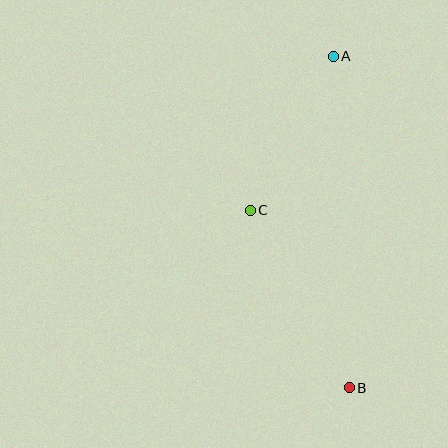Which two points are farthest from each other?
Points A and B are farthest from each other.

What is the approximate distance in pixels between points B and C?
The distance between B and C is approximately 203 pixels.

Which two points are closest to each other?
Points A and C are closest to each other.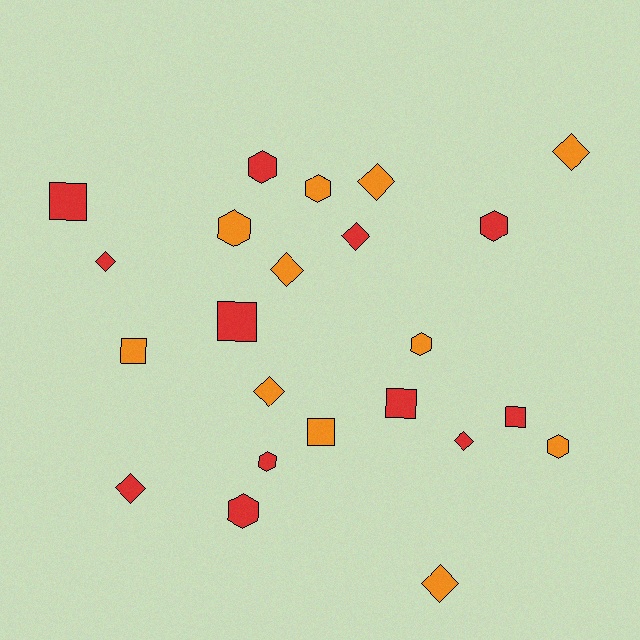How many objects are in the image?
There are 23 objects.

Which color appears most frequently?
Red, with 12 objects.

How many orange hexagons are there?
There are 4 orange hexagons.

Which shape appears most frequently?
Diamond, with 9 objects.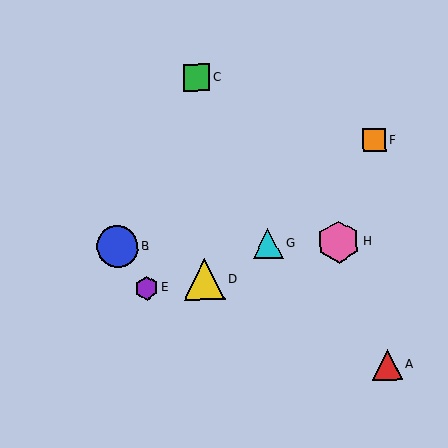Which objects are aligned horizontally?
Objects B, G, H are aligned horizontally.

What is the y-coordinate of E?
Object E is at y≈288.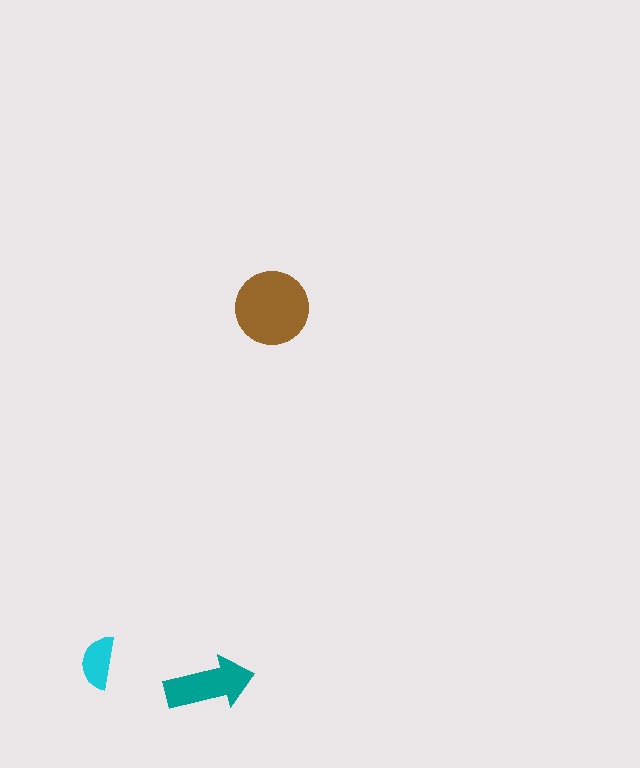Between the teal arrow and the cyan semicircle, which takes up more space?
The teal arrow.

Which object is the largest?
The brown circle.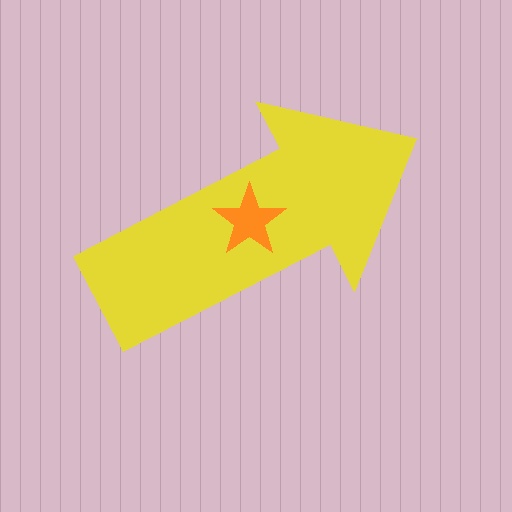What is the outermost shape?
The yellow arrow.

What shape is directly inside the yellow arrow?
The orange star.